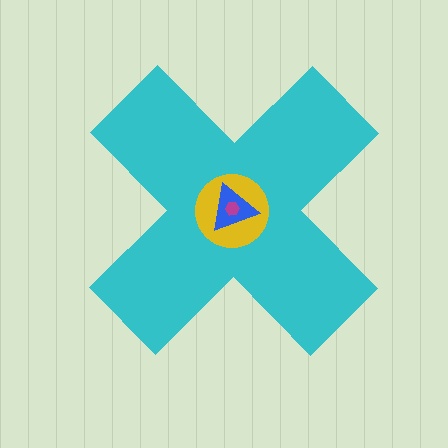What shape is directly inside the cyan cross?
The yellow circle.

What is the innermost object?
The magenta hexagon.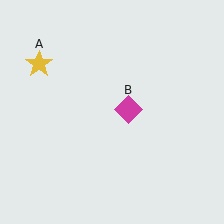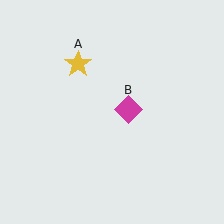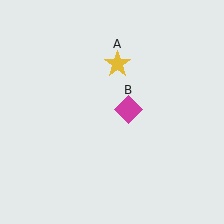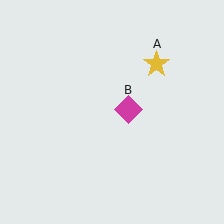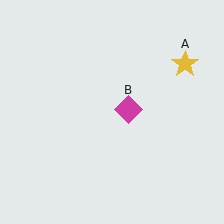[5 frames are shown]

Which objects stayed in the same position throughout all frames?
Magenta diamond (object B) remained stationary.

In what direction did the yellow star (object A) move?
The yellow star (object A) moved right.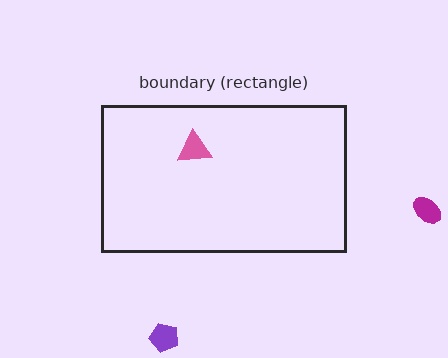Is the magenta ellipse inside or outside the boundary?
Outside.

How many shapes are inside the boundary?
1 inside, 2 outside.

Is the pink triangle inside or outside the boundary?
Inside.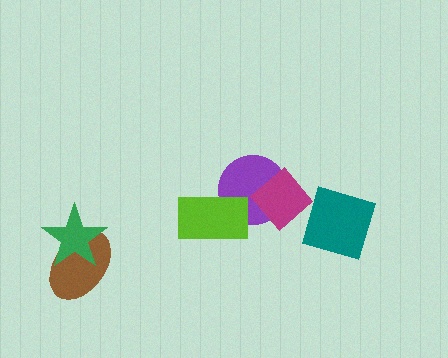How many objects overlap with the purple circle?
2 objects overlap with the purple circle.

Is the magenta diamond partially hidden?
Yes, it is partially covered by another shape.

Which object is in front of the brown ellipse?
The green star is in front of the brown ellipse.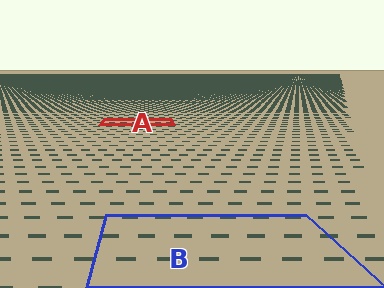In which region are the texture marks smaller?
The texture marks are smaller in region A, because it is farther away.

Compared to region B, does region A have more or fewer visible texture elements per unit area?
Region A has more texture elements per unit area — they are packed more densely because it is farther away.